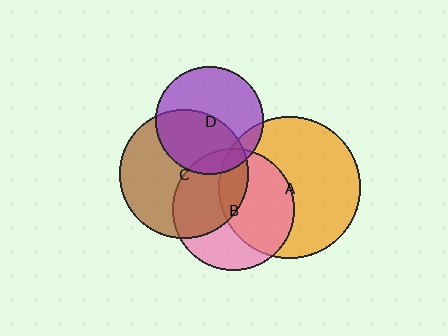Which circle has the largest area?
Circle A (orange).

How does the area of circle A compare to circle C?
Approximately 1.2 times.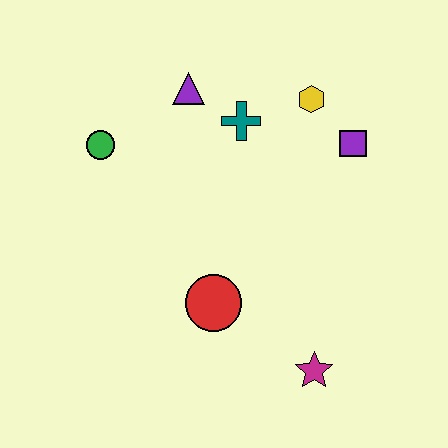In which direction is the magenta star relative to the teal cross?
The magenta star is below the teal cross.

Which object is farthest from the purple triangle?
The magenta star is farthest from the purple triangle.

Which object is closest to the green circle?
The purple triangle is closest to the green circle.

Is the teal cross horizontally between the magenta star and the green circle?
Yes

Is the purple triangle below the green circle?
No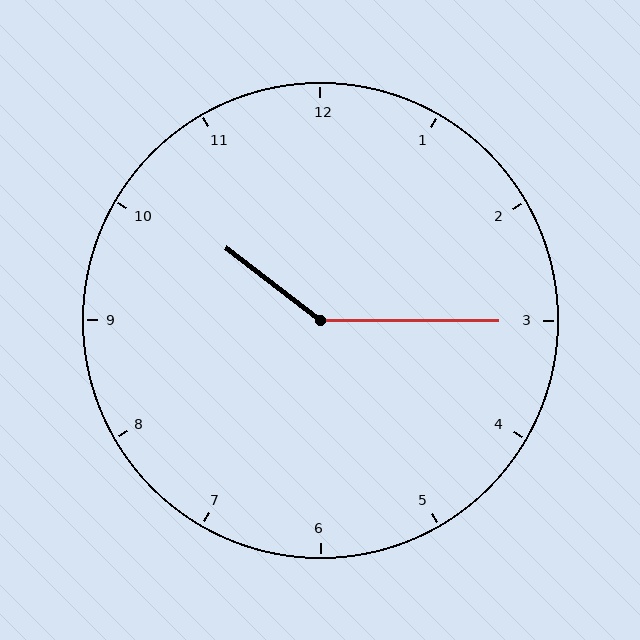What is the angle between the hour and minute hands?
Approximately 142 degrees.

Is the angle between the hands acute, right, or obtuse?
It is obtuse.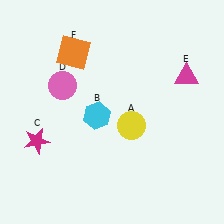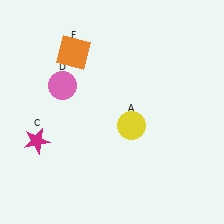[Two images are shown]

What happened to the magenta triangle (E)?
The magenta triangle (E) was removed in Image 2. It was in the top-right area of Image 1.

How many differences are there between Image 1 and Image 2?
There are 2 differences between the two images.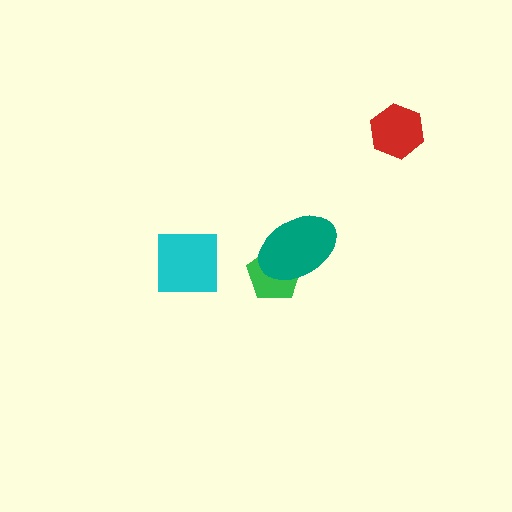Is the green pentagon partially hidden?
Yes, it is partially covered by another shape.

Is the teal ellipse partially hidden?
No, no other shape covers it.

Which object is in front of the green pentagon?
The teal ellipse is in front of the green pentagon.